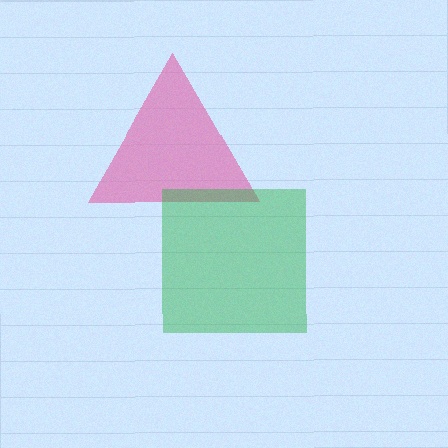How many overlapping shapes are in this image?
There are 2 overlapping shapes in the image.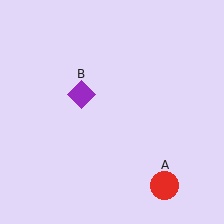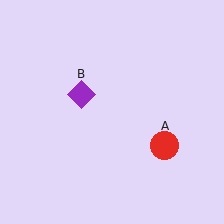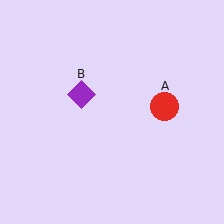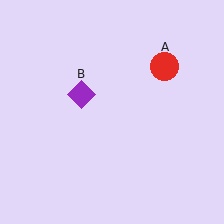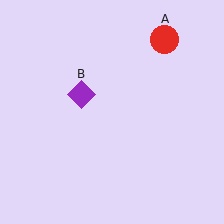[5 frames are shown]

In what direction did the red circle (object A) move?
The red circle (object A) moved up.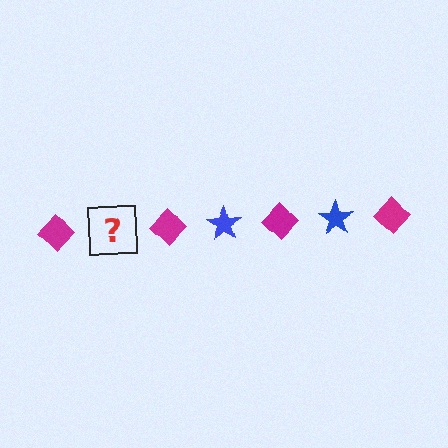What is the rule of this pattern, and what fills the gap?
The rule is that the pattern alternates between magenta diamond and blue star. The gap should be filled with a blue star.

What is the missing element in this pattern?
The missing element is a blue star.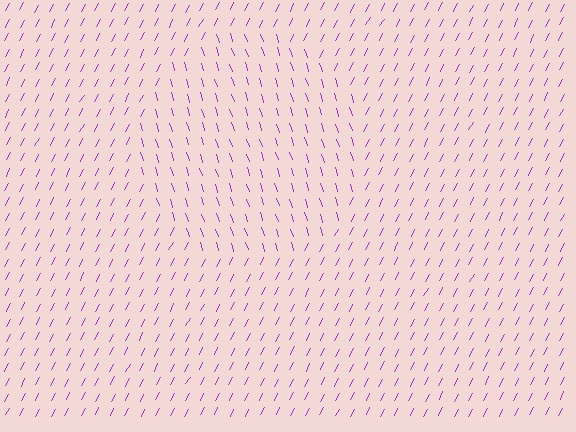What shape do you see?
I see a circle.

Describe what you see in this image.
The image is filled with small purple line segments. A circle region in the image has lines oriented differently from the surrounding lines, creating a visible texture boundary.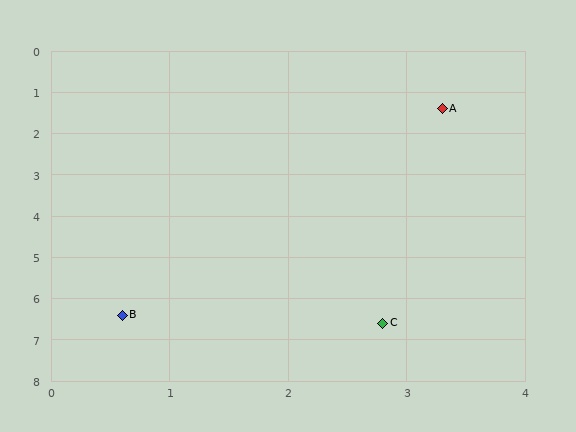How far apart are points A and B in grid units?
Points A and B are about 5.7 grid units apart.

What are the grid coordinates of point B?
Point B is at approximately (0.6, 6.4).